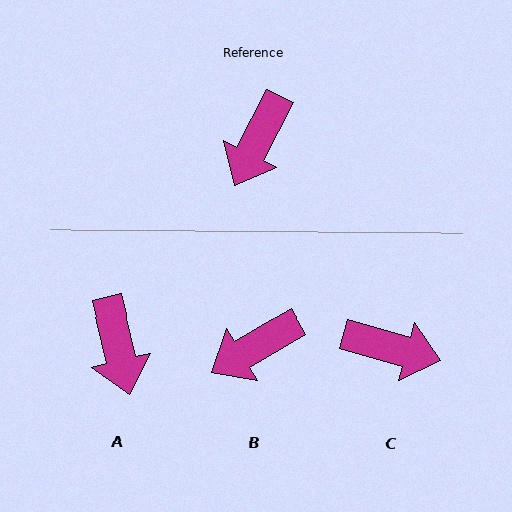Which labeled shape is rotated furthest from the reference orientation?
C, about 102 degrees away.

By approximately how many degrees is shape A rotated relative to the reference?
Approximately 40 degrees counter-clockwise.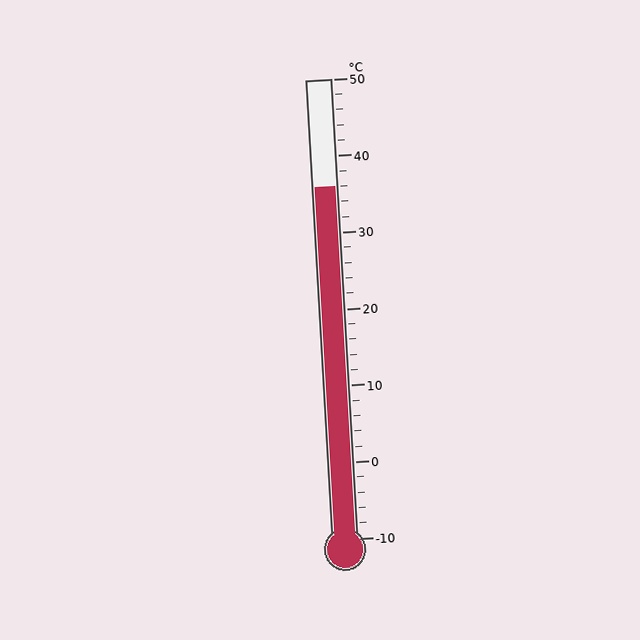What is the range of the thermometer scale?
The thermometer scale ranges from -10°C to 50°C.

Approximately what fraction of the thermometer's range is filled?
The thermometer is filled to approximately 75% of its range.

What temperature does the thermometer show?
The thermometer shows approximately 36°C.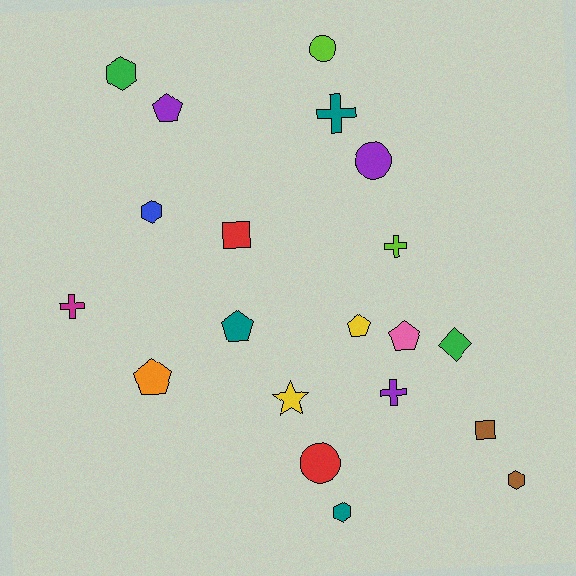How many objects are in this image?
There are 20 objects.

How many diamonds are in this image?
There is 1 diamond.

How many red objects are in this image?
There are 2 red objects.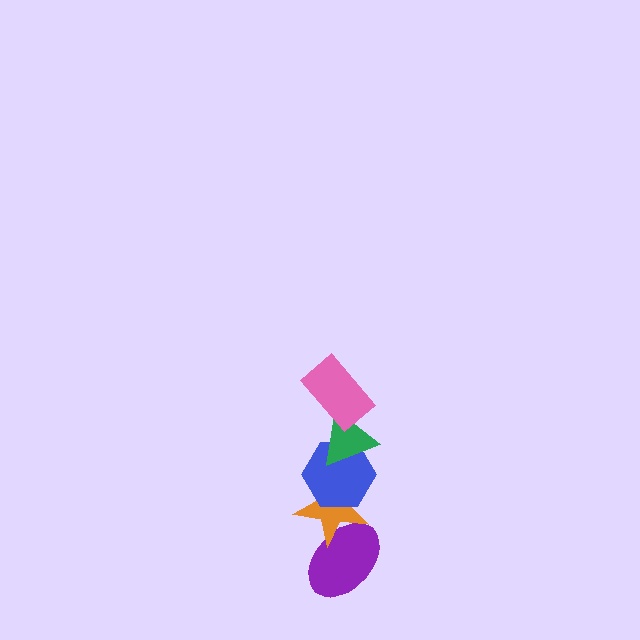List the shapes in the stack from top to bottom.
From top to bottom: the pink rectangle, the green triangle, the blue hexagon, the orange star, the purple ellipse.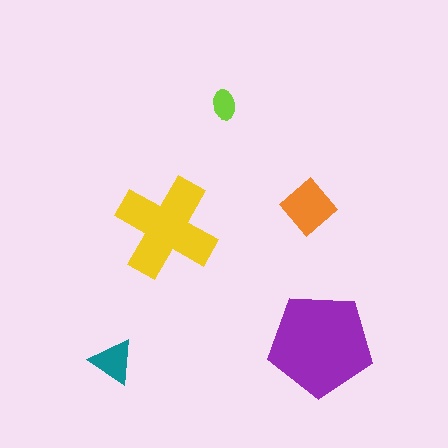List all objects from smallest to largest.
The lime ellipse, the teal triangle, the orange diamond, the yellow cross, the purple pentagon.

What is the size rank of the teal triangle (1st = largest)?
4th.